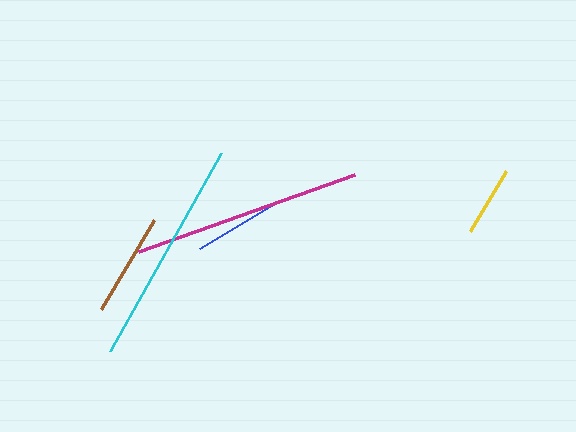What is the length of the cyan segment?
The cyan segment is approximately 226 pixels long.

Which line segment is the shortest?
The yellow line is the shortest at approximately 70 pixels.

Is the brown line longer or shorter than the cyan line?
The cyan line is longer than the brown line.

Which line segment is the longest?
The magenta line is the longest at approximately 229 pixels.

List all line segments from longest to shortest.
From longest to shortest: magenta, cyan, brown, blue, yellow.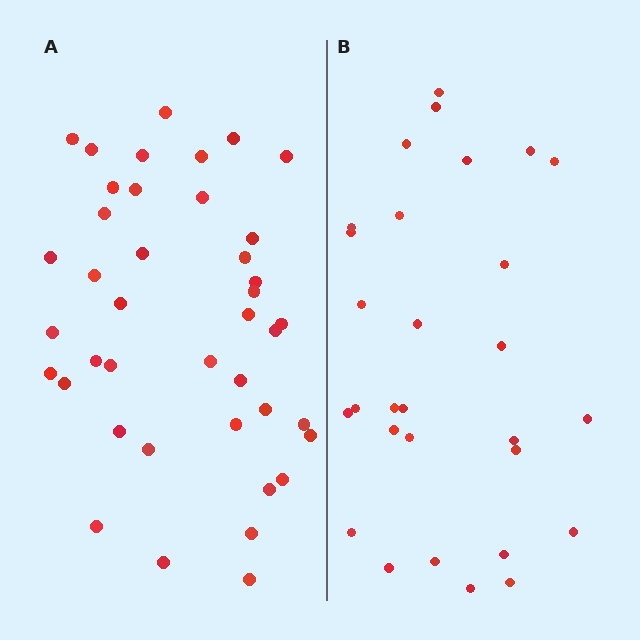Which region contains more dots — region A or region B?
Region A (the left region) has more dots.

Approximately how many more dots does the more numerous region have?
Region A has roughly 12 or so more dots than region B.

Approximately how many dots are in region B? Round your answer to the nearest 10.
About 30 dots. (The exact count is 29, which rounds to 30.)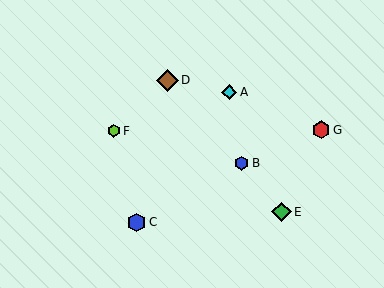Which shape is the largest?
The brown diamond (labeled D) is the largest.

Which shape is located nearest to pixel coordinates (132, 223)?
The blue hexagon (labeled C) at (137, 222) is nearest to that location.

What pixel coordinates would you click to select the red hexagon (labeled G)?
Click at (321, 130) to select the red hexagon G.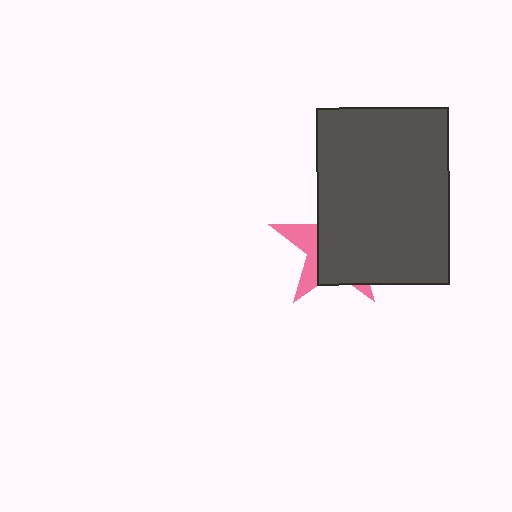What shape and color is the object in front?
The object in front is a dark gray rectangle.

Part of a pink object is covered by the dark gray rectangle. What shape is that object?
It is a star.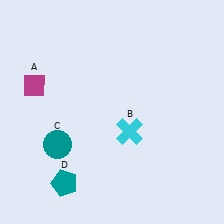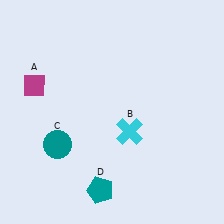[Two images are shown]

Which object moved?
The teal pentagon (D) moved right.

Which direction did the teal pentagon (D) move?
The teal pentagon (D) moved right.